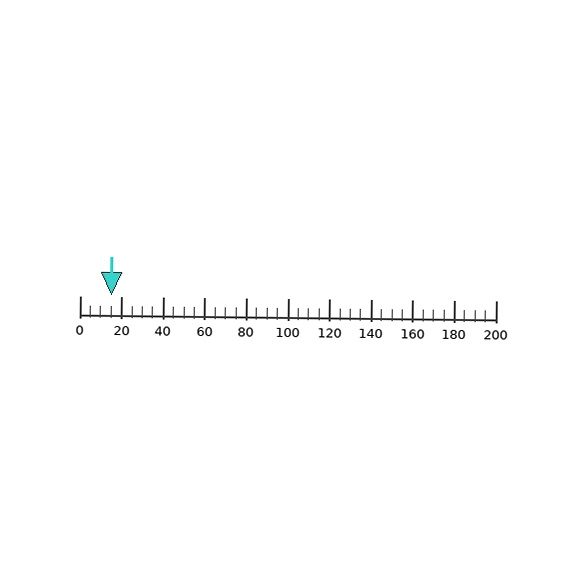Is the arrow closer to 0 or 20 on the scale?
The arrow is closer to 20.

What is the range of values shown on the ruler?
The ruler shows values from 0 to 200.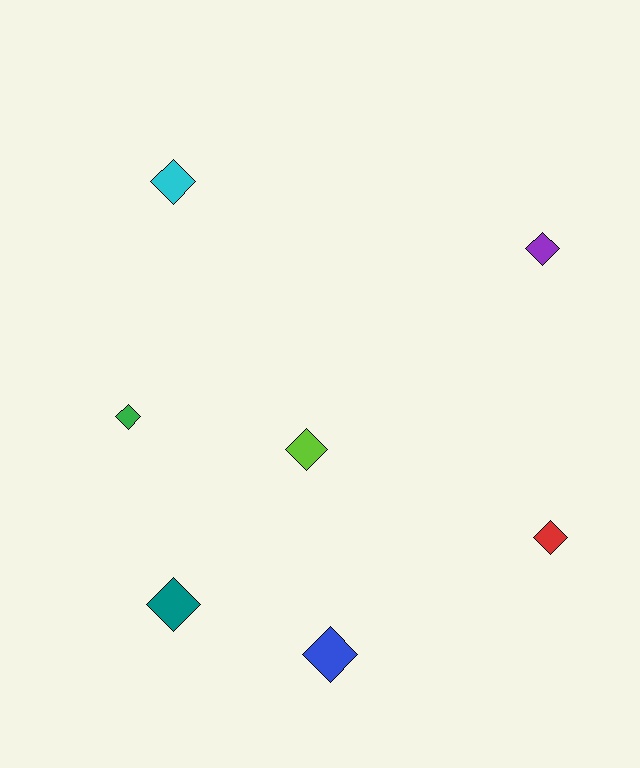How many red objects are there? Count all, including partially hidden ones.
There is 1 red object.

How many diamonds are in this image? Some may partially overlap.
There are 7 diamonds.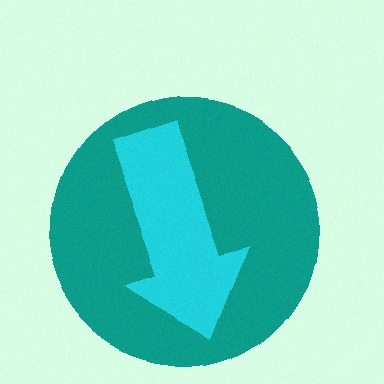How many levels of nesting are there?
2.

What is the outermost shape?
The teal circle.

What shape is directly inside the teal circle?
The cyan arrow.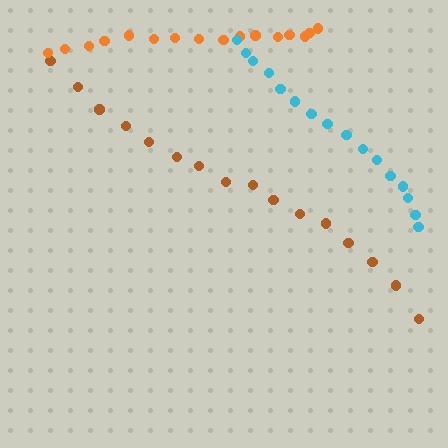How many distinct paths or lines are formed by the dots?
There are 3 distinct paths.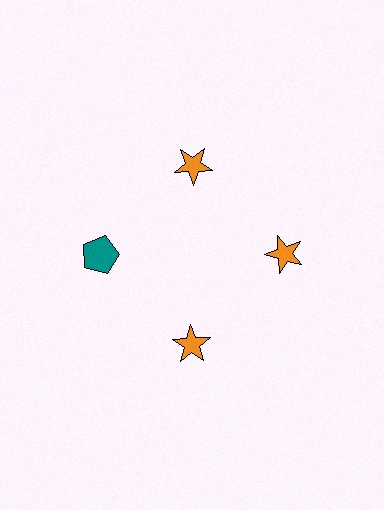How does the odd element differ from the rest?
It differs in both color (teal instead of orange) and shape (pentagon instead of star).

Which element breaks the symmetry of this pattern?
The teal pentagon at roughly the 9 o'clock position breaks the symmetry. All other shapes are orange stars.